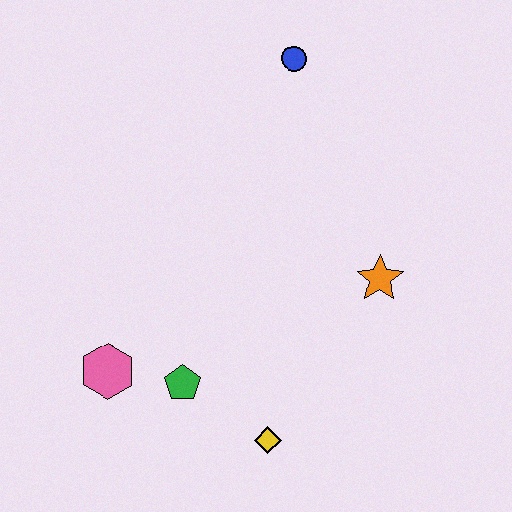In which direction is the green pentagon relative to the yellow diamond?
The green pentagon is to the left of the yellow diamond.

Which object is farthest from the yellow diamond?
The blue circle is farthest from the yellow diamond.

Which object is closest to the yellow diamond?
The green pentagon is closest to the yellow diamond.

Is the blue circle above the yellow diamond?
Yes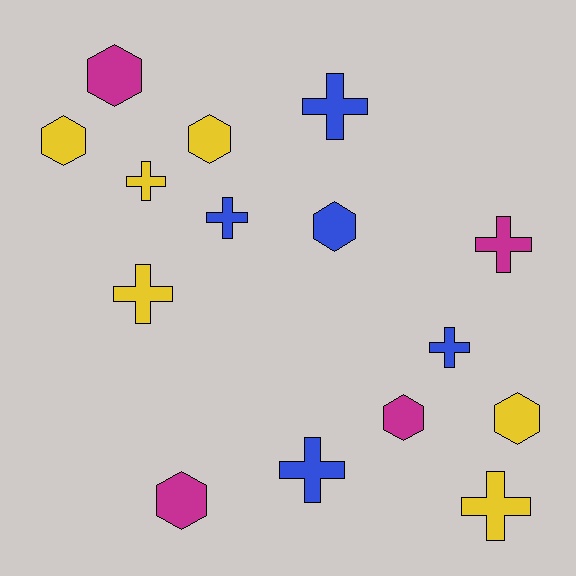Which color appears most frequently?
Yellow, with 6 objects.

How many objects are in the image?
There are 15 objects.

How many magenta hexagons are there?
There are 3 magenta hexagons.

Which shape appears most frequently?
Cross, with 8 objects.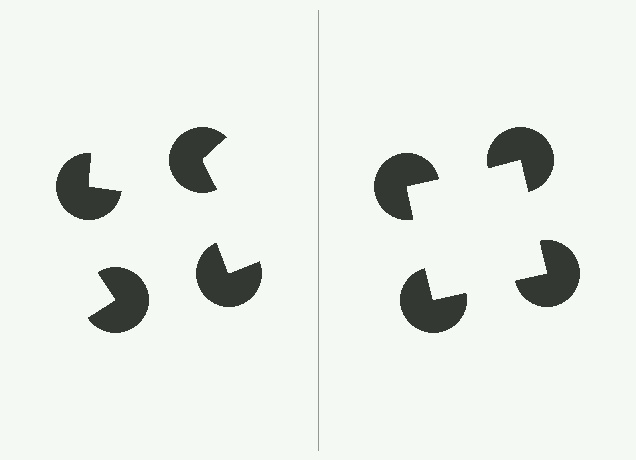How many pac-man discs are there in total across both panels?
8 — 4 on each side.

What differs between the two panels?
The pac-man discs are positioned identically on both sides; only the wedge orientations differ. On the right they align to a square; on the left they are misaligned.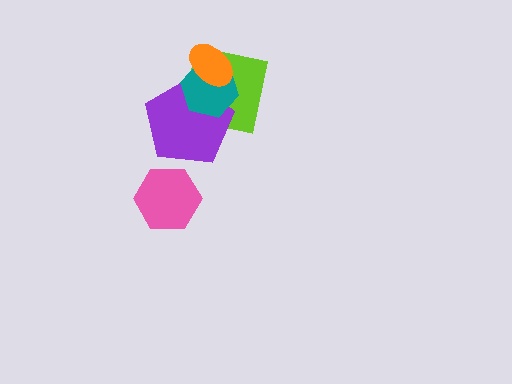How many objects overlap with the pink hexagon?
0 objects overlap with the pink hexagon.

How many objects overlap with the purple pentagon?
3 objects overlap with the purple pentagon.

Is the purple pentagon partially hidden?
Yes, it is partially covered by another shape.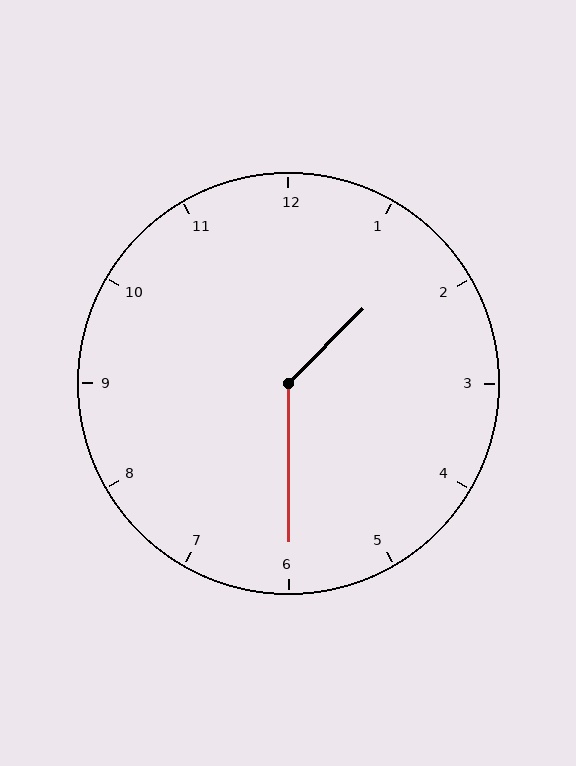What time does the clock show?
1:30.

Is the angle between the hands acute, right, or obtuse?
It is obtuse.